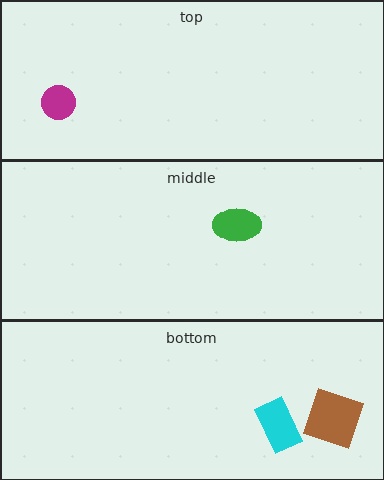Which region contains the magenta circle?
The top region.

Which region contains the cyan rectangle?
The bottom region.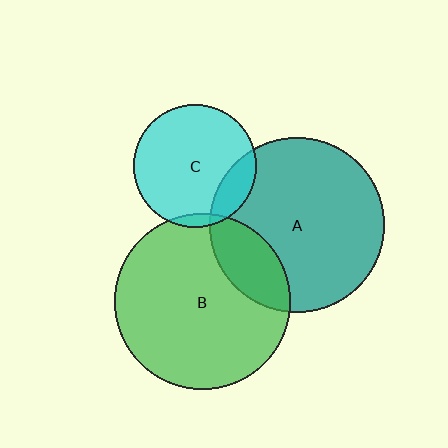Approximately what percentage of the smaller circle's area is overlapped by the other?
Approximately 20%.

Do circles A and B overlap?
Yes.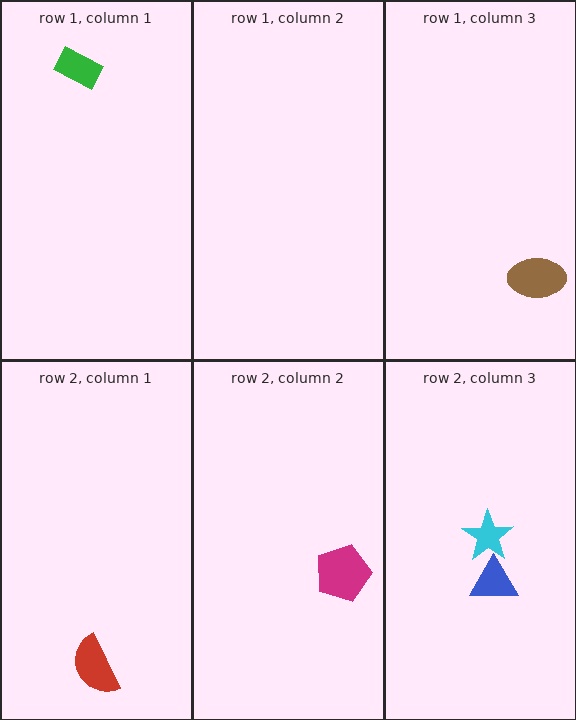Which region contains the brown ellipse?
The row 1, column 3 region.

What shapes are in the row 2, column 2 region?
The magenta pentagon.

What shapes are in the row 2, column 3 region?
The blue triangle, the cyan star.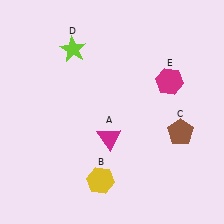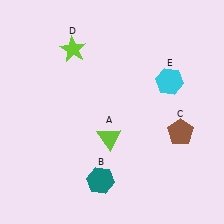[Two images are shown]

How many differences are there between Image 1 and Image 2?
There are 3 differences between the two images.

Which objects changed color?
A changed from magenta to lime. B changed from yellow to teal. E changed from magenta to cyan.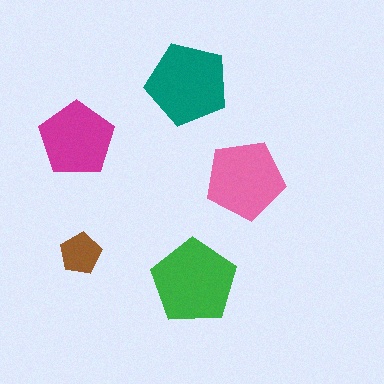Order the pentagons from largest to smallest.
the green one, the teal one, the pink one, the magenta one, the brown one.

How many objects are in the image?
There are 5 objects in the image.